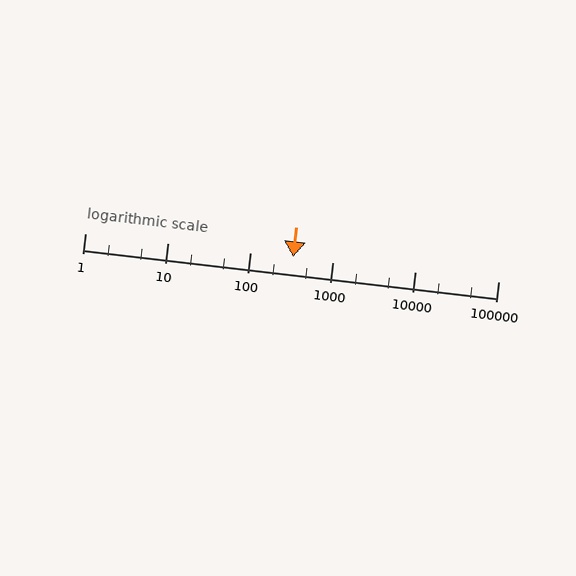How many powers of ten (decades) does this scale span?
The scale spans 5 decades, from 1 to 100000.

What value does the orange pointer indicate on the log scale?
The pointer indicates approximately 330.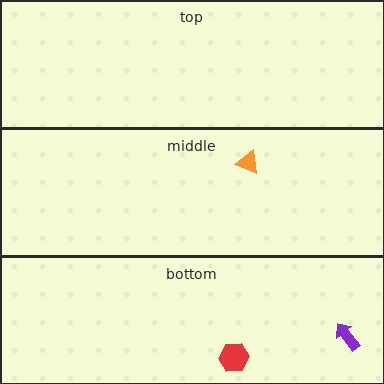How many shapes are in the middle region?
1.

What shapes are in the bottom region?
The red hexagon, the purple arrow.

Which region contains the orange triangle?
The middle region.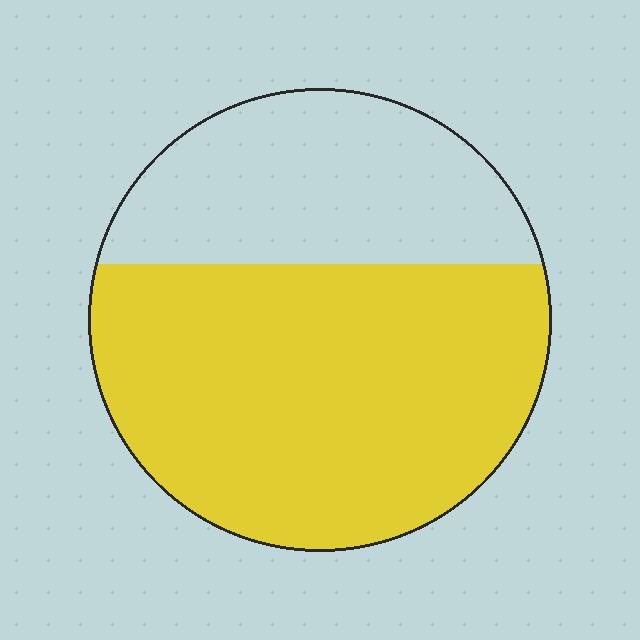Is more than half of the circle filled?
Yes.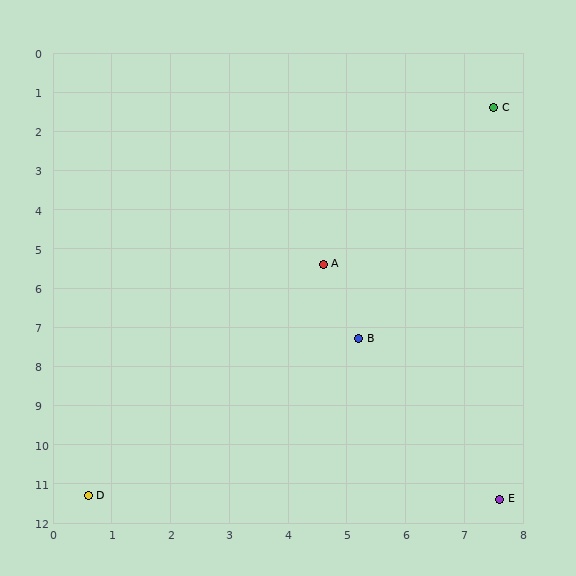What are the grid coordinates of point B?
Point B is at approximately (5.2, 7.3).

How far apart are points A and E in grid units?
Points A and E are about 6.7 grid units apart.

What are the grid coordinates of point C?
Point C is at approximately (7.5, 1.4).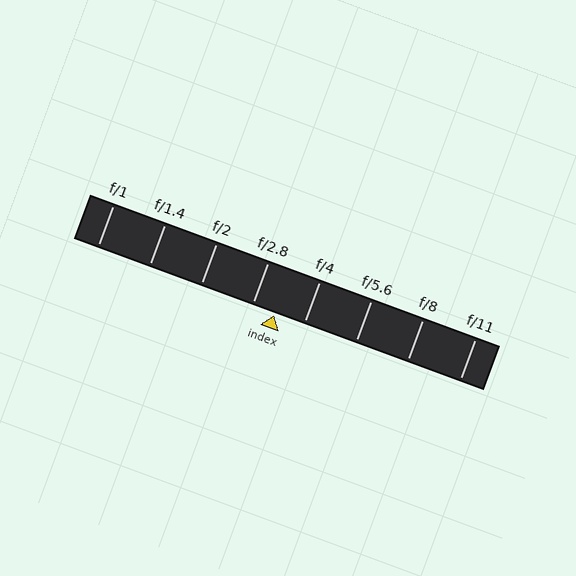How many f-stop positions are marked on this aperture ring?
There are 8 f-stop positions marked.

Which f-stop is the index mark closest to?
The index mark is closest to f/2.8.